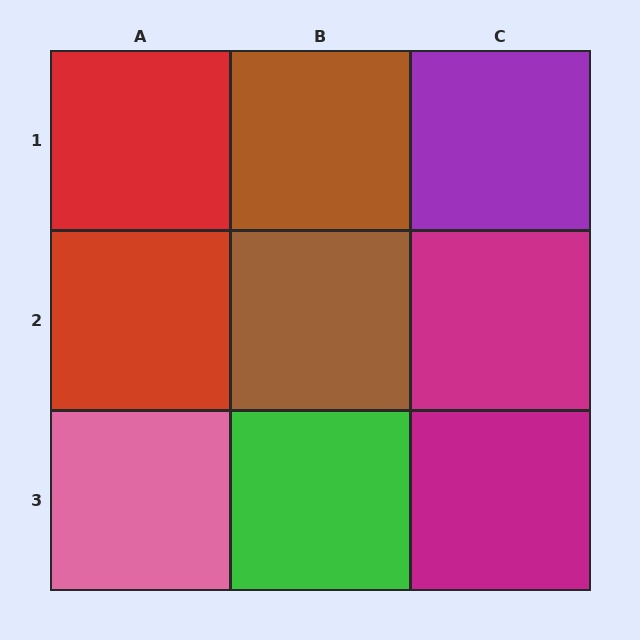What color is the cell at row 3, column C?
Magenta.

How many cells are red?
2 cells are red.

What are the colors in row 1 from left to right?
Red, brown, purple.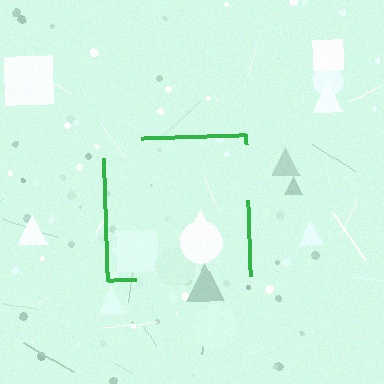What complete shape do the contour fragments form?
The contour fragments form a square.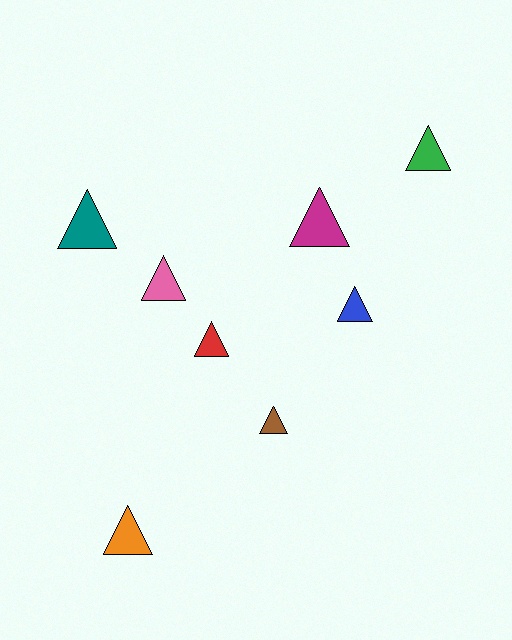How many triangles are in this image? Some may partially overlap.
There are 8 triangles.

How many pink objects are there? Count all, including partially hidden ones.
There is 1 pink object.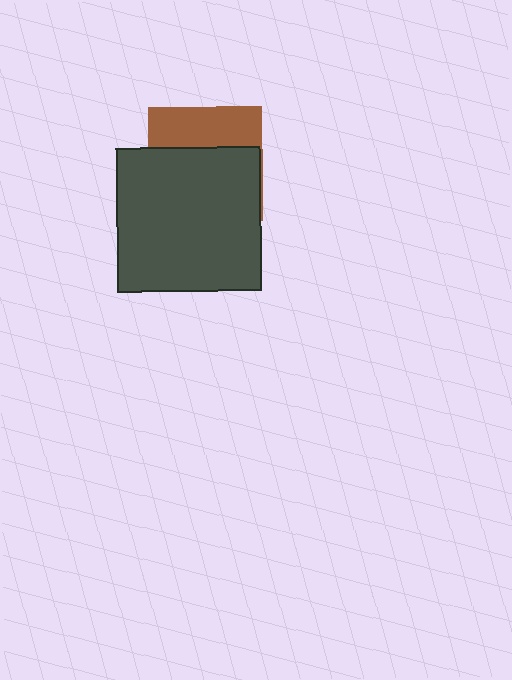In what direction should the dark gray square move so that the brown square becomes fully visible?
The dark gray square should move down. That is the shortest direction to clear the overlap and leave the brown square fully visible.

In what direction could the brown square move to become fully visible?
The brown square could move up. That would shift it out from behind the dark gray square entirely.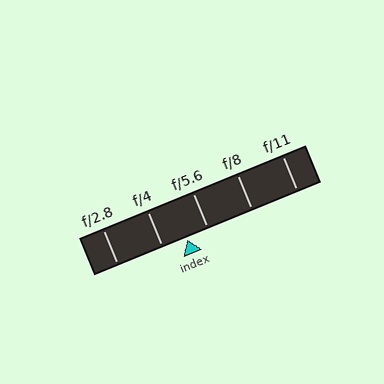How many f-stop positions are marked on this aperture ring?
There are 5 f-stop positions marked.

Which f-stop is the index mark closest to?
The index mark is closest to f/5.6.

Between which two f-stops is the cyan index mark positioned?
The index mark is between f/4 and f/5.6.